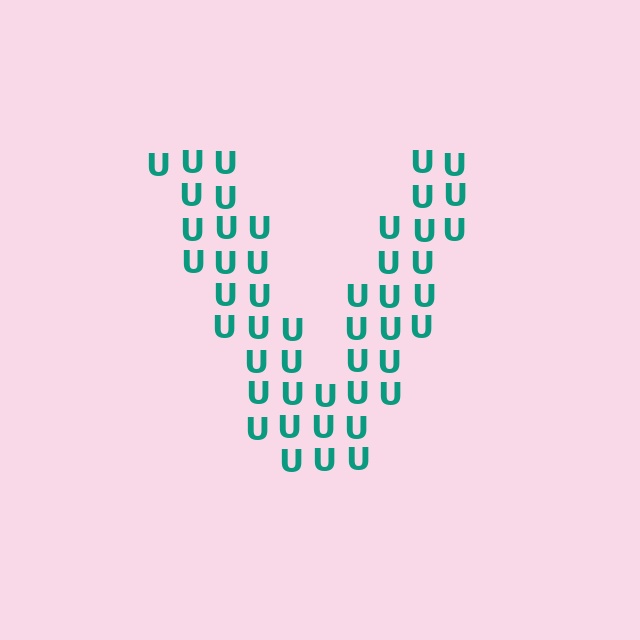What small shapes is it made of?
It is made of small letter U's.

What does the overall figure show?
The overall figure shows the letter V.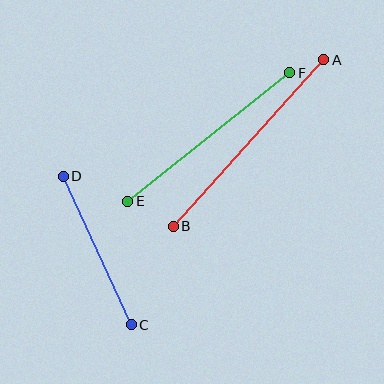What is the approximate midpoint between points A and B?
The midpoint is at approximately (248, 143) pixels.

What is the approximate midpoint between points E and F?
The midpoint is at approximately (209, 137) pixels.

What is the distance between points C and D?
The distance is approximately 163 pixels.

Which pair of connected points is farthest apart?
Points A and B are farthest apart.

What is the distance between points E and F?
The distance is approximately 207 pixels.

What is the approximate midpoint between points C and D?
The midpoint is at approximately (97, 251) pixels.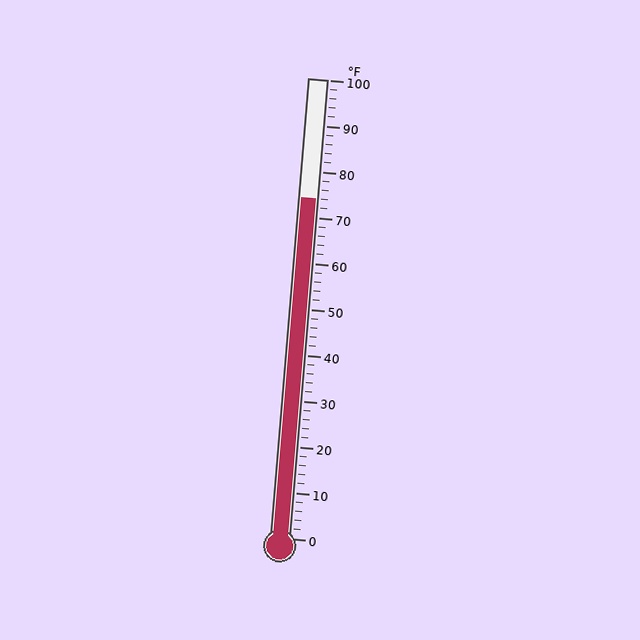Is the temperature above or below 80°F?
The temperature is below 80°F.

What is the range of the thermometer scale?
The thermometer scale ranges from 0°F to 100°F.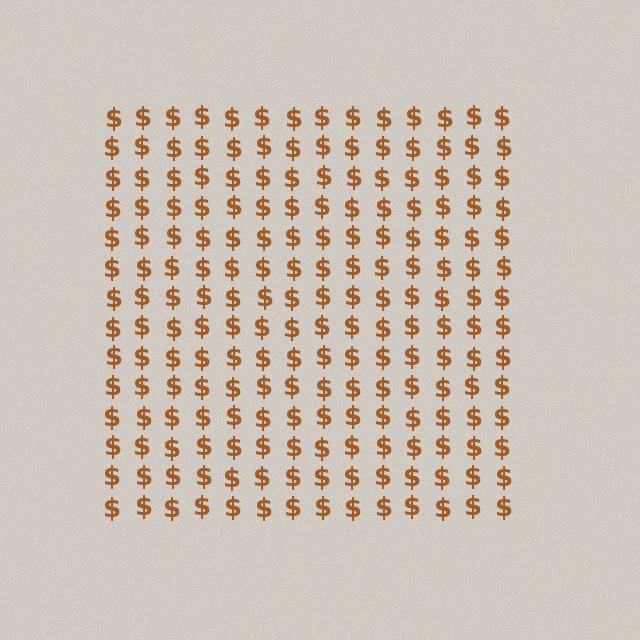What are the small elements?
The small elements are dollar signs.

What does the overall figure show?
The overall figure shows a square.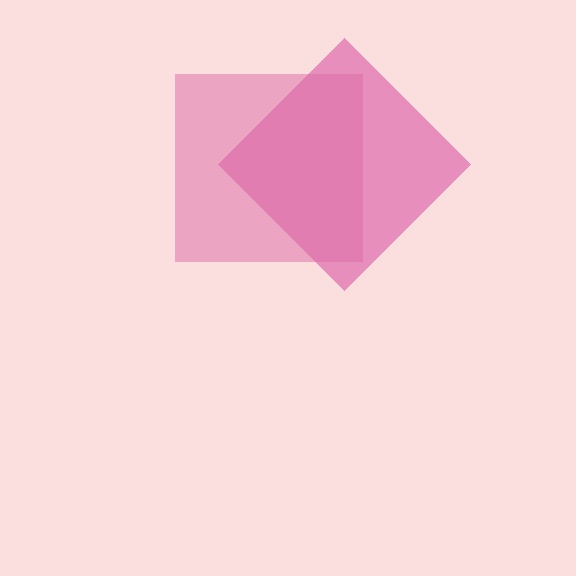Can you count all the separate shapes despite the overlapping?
Yes, there are 2 separate shapes.